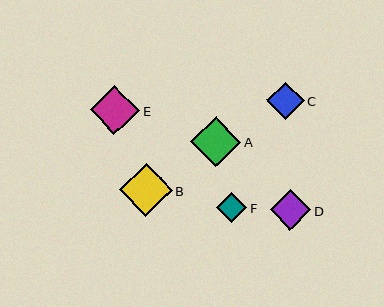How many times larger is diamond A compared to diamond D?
Diamond A is approximately 1.3 times the size of diamond D.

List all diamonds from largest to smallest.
From largest to smallest: B, A, E, D, C, F.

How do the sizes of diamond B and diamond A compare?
Diamond B and diamond A are approximately the same size.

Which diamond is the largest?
Diamond B is the largest with a size of approximately 53 pixels.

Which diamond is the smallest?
Diamond F is the smallest with a size of approximately 30 pixels.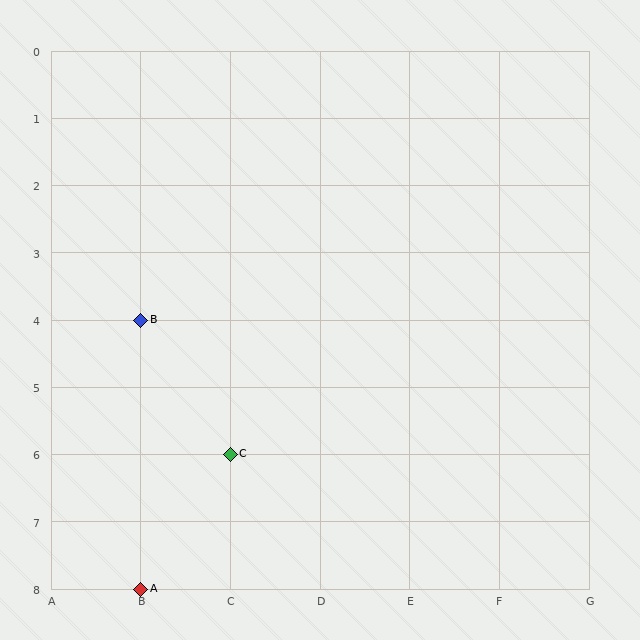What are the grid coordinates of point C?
Point C is at grid coordinates (C, 6).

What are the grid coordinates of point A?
Point A is at grid coordinates (B, 8).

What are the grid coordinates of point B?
Point B is at grid coordinates (B, 4).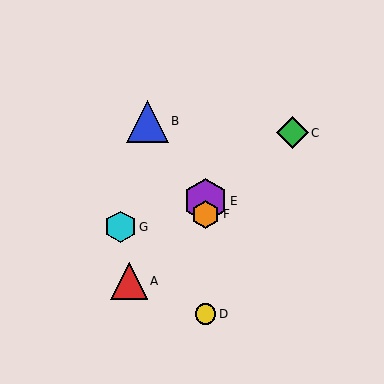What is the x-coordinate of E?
Object E is at x≈206.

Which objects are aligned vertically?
Objects D, E, F are aligned vertically.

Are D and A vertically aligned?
No, D is at x≈206 and A is at x≈129.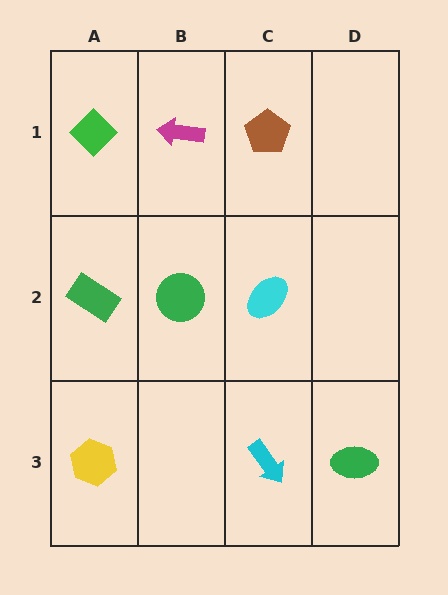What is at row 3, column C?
A cyan arrow.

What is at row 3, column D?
A green ellipse.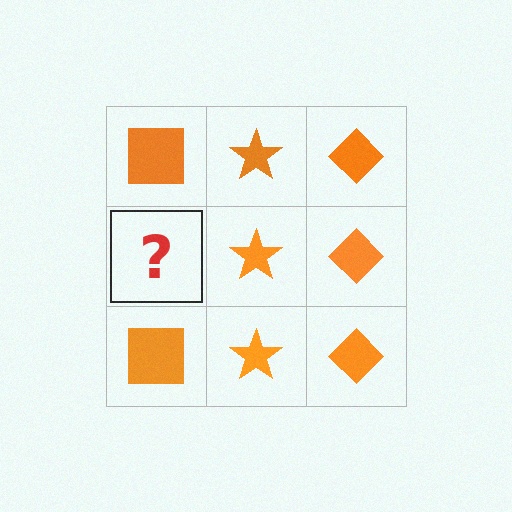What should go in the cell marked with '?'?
The missing cell should contain an orange square.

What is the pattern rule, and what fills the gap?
The rule is that each column has a consistent shape. The gap should be filled with an orange square.